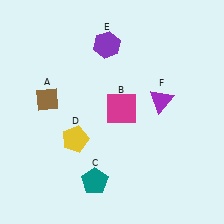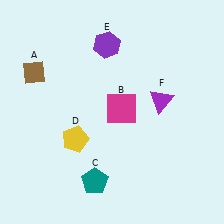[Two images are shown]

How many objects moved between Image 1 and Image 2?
1 object moved between the two images.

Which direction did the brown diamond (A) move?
The brown diamond (A) moved up.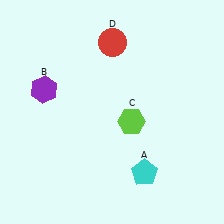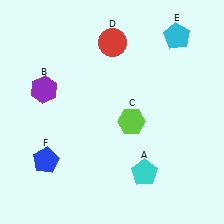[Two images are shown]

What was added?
A cyan pentagon (E), a blue pentagon (F) were added in Image 2.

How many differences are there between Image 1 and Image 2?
There are 2 differences between the two images.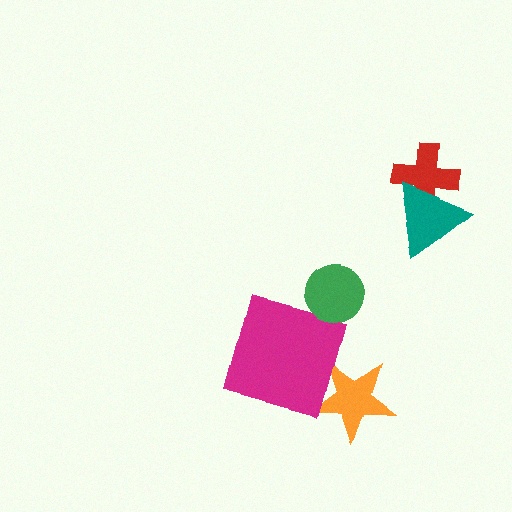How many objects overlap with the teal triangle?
1 object overlaps with the teal triangle.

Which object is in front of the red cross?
The teal triangle is in front of the red cross.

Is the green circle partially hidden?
No, no other shape covers it.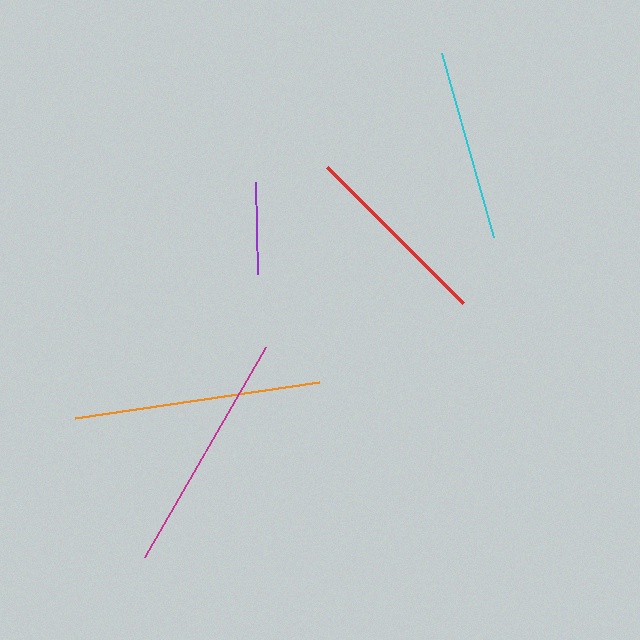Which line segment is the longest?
The orange line is the longest at approximately 247 pixels.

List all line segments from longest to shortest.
From longest to shortest: orange, magenta, red, cyan, purple.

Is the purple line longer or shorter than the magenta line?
The magenta line is longer than the purple line.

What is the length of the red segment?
The red segment is approximately 192 pixels long.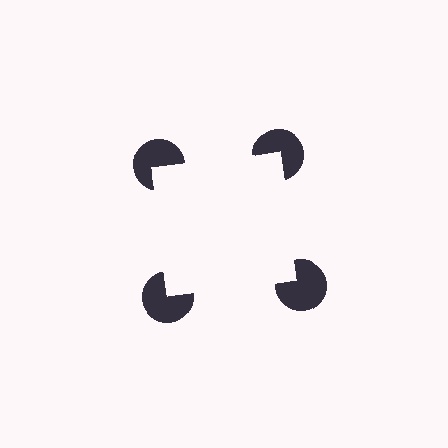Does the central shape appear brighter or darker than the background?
It typically appears slightly brighter than the background, even though no actual brightness change is drawn.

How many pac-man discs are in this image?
There are 4 — one at each vertex of the illusory square.